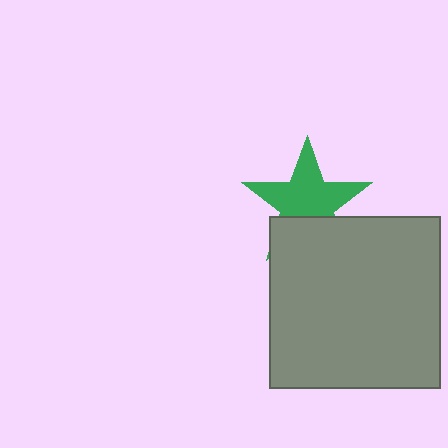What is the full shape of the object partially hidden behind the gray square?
The partially hidden object is a green star.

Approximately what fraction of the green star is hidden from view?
Roughly 34% of the green star is hidden behind the gray square.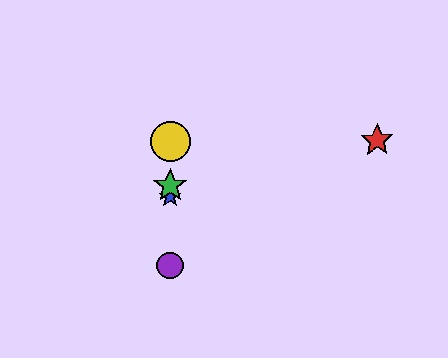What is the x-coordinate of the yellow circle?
The yellow circle is at x≈170.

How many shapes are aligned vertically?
4 shapes (the blue star, the green star, the yellow circle, the purple circle) are aligned vertically.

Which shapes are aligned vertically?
The blue star, the green star, the yellow circle, the purple circle are aligned vertically.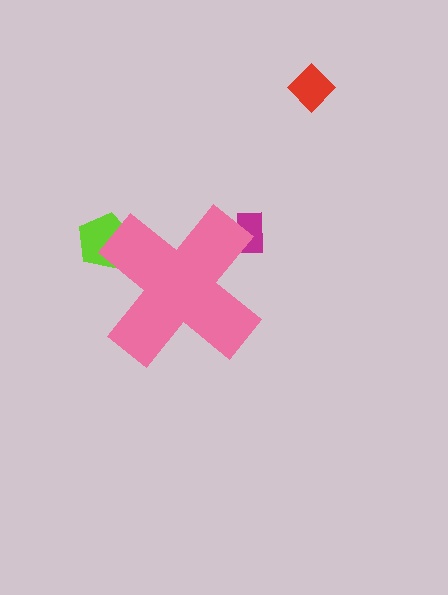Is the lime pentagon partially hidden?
Yes, the lime pentagon is partially hidden behind the pink cross.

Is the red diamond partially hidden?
No, the red diamond is fully visible.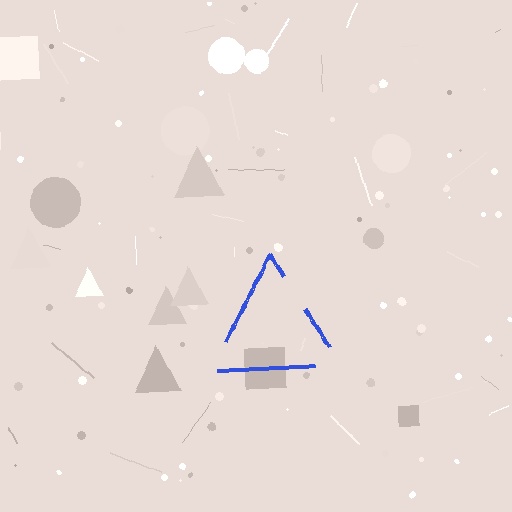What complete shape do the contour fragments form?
The contour fragments form a triangle.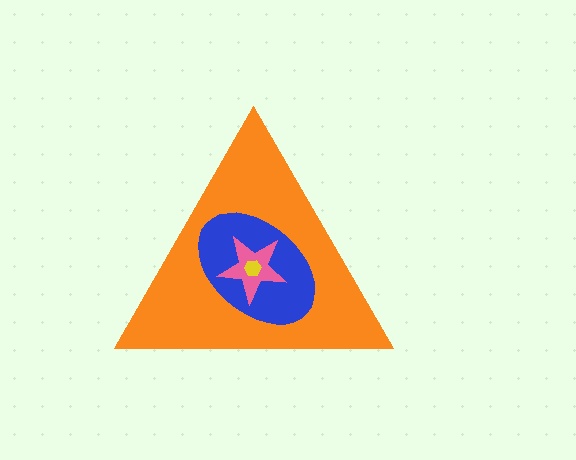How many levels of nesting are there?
4.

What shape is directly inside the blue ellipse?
The pink star.